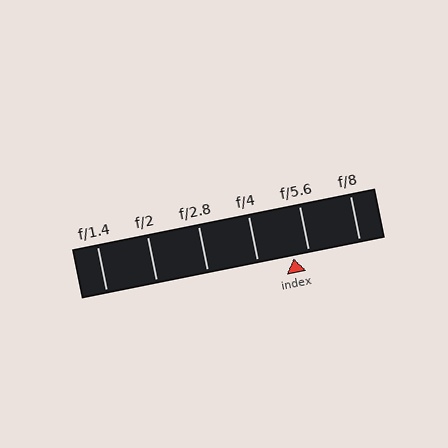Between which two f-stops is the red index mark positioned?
The index mark is between f/4 and f/5.6.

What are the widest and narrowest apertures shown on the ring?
The widest aperture shown is f/1.4 and the narrowest is f/8.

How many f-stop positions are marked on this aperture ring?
There are 6 f-stop positions marked.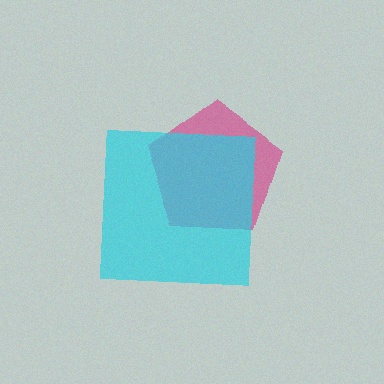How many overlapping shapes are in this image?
There are 2 overlapping shapes in the image.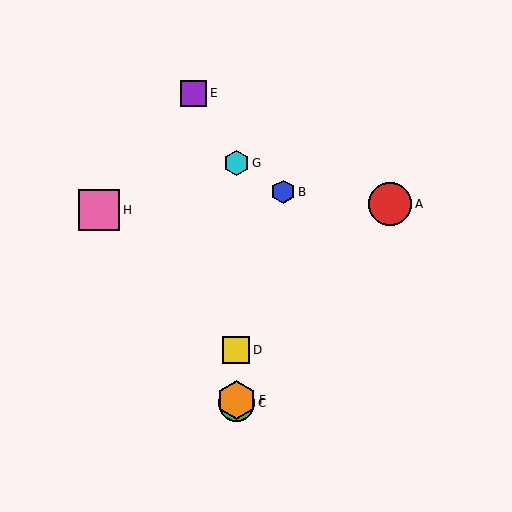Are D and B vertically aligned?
No, D is at x≈236 and B is at x≈283.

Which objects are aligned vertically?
Objects C, D, F, G are aligned vertically.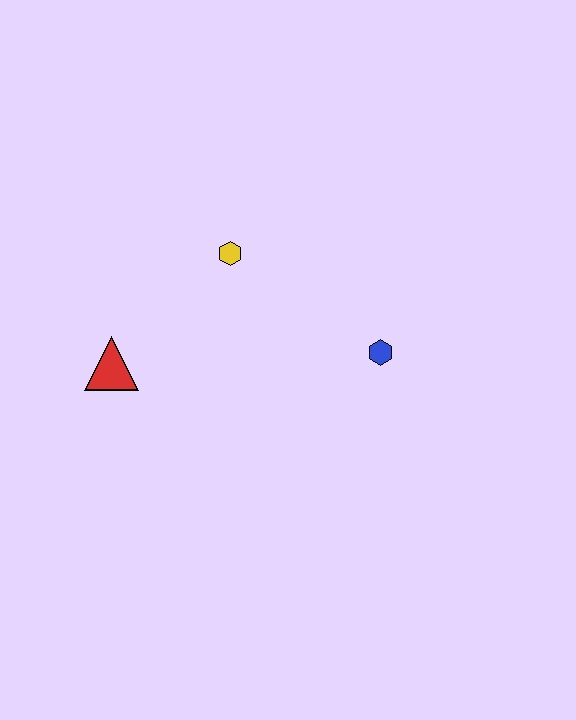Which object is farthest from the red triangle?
The blue hexagon is farthest from the red triangle.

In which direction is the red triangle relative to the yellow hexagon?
The red triangle is to the left of the yellow hexagon.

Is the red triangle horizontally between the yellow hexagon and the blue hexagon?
No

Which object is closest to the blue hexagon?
The yellow hexagon is closest to the blue hexagon.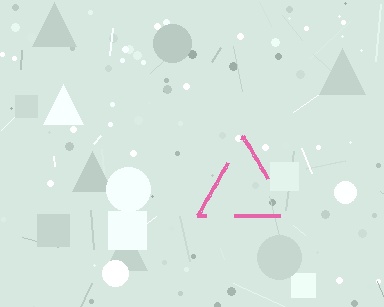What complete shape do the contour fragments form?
The contour fragments form a triangle.